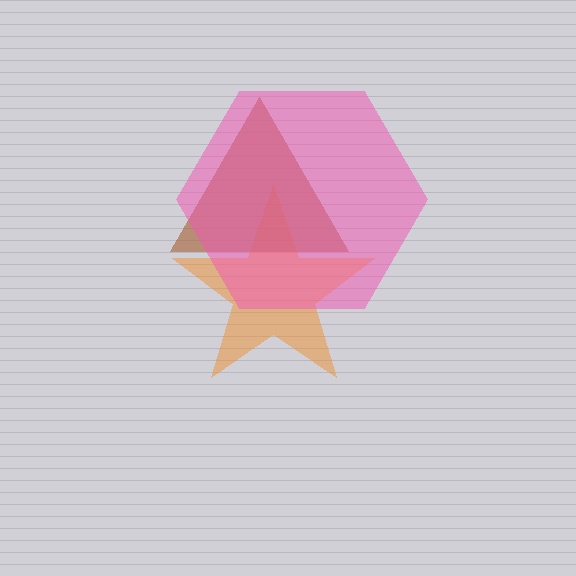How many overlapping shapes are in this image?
There are 3 overlapping shapes in the image.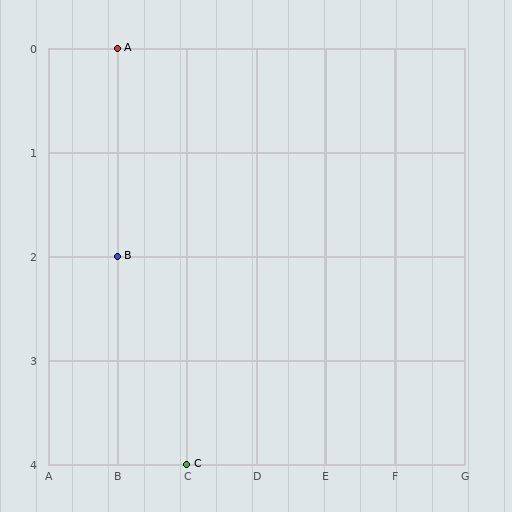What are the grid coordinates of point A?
Point A is at grid coordinates (B, 0).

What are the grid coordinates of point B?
Point B is at grid coordinates (B, 2).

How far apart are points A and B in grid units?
Points A and B are 2 rows apart.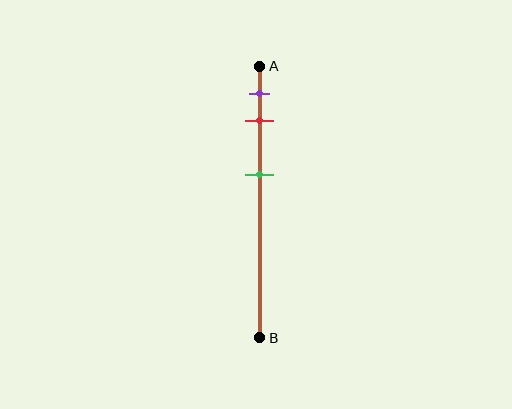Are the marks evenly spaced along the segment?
No, the marks are not evenly spaced.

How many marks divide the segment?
There are 3 marks dividing the segment.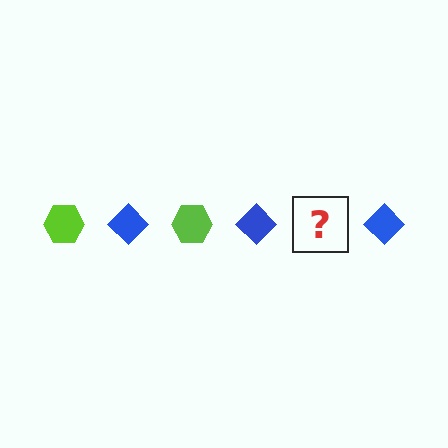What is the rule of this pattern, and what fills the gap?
The rule is that the pattern alternates between lime hexagon and blue diamond. The gap should be filled with a lime hexagon.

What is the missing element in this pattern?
The missing element is a lime hexagon.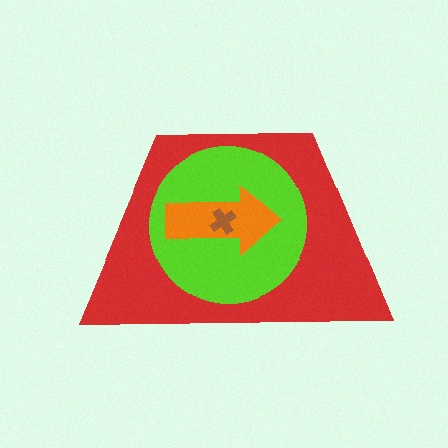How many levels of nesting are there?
4.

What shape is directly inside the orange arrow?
The brown cross.